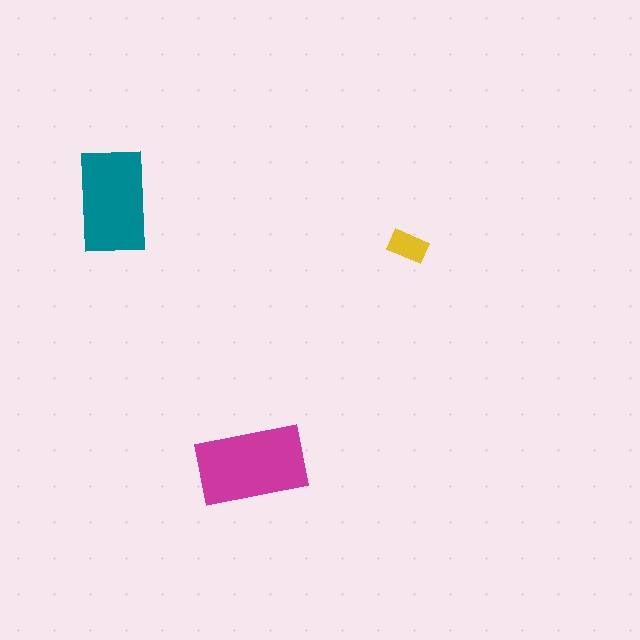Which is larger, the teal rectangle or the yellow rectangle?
The teal one.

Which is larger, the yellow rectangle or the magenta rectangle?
The magenta one.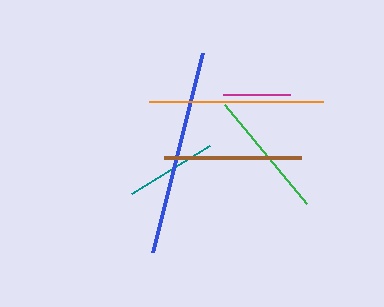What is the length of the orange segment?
The orange segment is approximately 173 pixels long.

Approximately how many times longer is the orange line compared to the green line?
The orange line is approximately 1.4 times the length of the green line.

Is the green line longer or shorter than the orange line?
The orange line is longer than the green line.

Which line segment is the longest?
The blue line is the longest at approximately 206 pixels.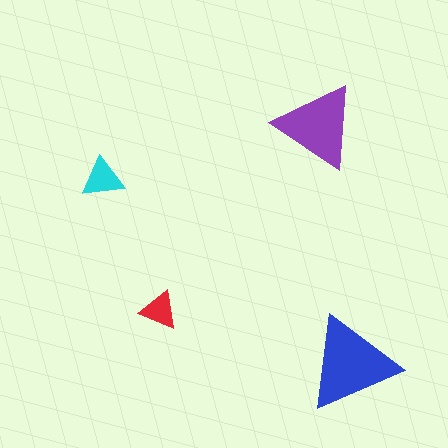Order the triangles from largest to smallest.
the blue one, the purple one, the cyan one, the red one.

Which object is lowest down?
The blue triangle is bottommost.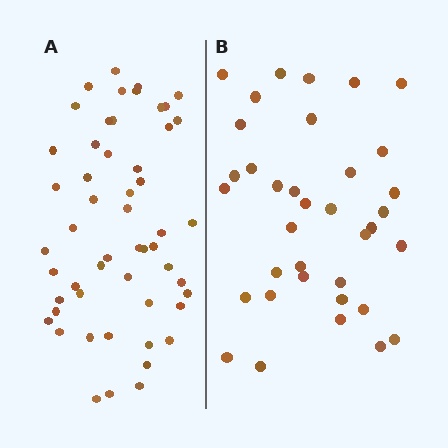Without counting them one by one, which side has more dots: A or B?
Region A (the left region) has more dots.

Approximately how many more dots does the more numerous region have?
Region A has approximately 15 more dots than region B.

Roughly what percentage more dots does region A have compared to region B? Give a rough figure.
About 45% more.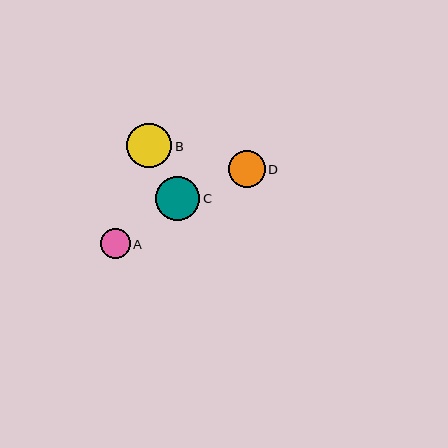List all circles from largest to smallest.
From largest to smallest: B, C, D, A.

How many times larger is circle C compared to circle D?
Circle C is approximately 1.2 times the size of circle D.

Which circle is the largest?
Circle B is the largest with a size of approximately 45 pixels.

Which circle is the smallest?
Circle A is the smallest with a size of approximately 30 pixels.